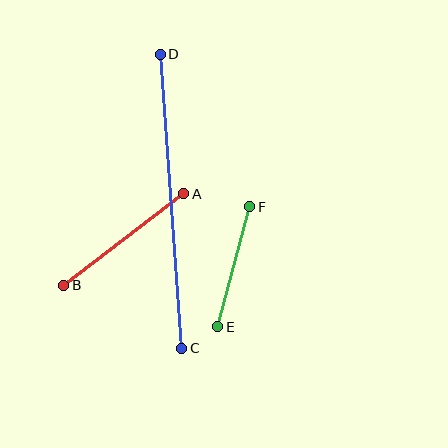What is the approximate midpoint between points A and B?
The midpoint is at approximately (124, 240) pixels.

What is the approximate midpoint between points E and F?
The midpoint is at approximately (234, 267) pixels.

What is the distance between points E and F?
The distance is approximately 124 pixels.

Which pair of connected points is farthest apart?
Points C and D are farthest apart.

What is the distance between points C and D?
The distance is approximately 295 pixels.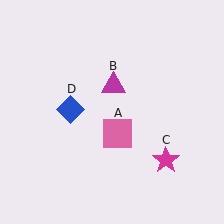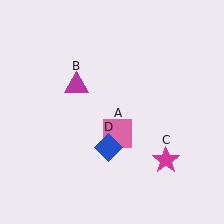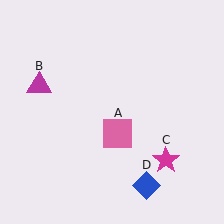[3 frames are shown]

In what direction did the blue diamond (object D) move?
The blue diamond (object D) moved down and to the right.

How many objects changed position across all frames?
2 objects changed position: magenta triangle (object B), blue diamond (object D).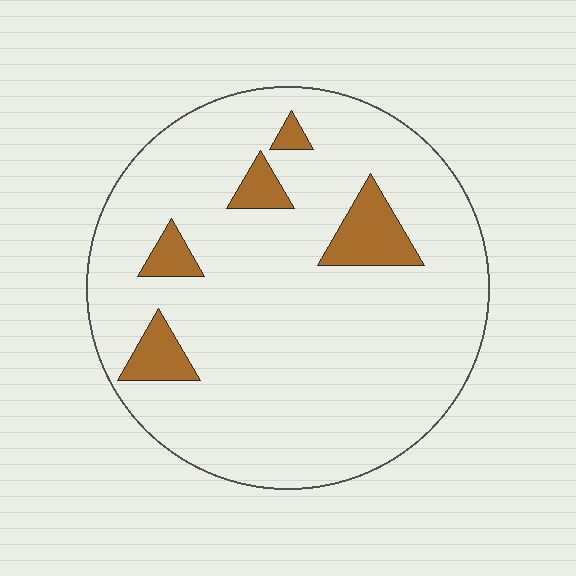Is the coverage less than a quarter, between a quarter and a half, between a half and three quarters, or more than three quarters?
Less than a quarter.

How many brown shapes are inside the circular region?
5.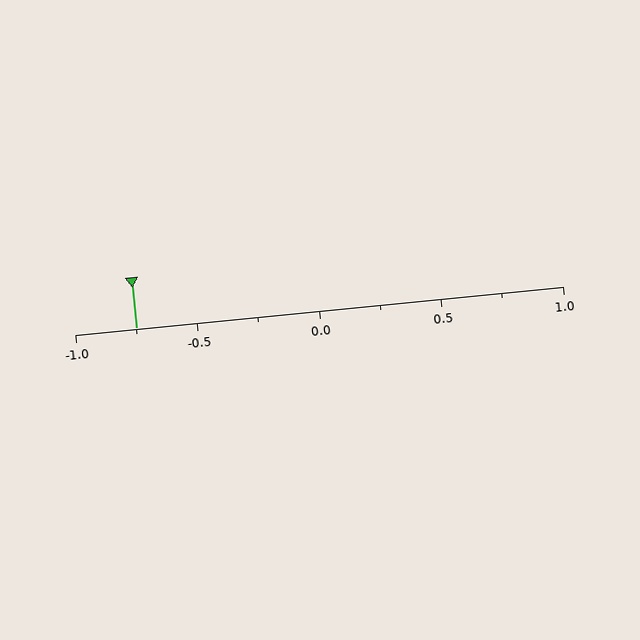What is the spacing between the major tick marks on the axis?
The major ticks are spaced 0.5 apart.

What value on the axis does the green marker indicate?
The marker indicates approximately -0.75.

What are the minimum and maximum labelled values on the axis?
The axis runs from -1.0 to 1.0.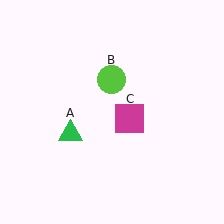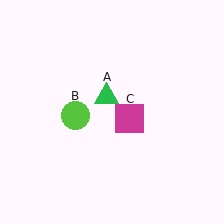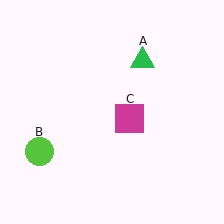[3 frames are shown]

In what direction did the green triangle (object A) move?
The green triangle (object A) moved up and to the right.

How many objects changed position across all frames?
2 objects changed position: green triangle (object A), lime circle (object B).